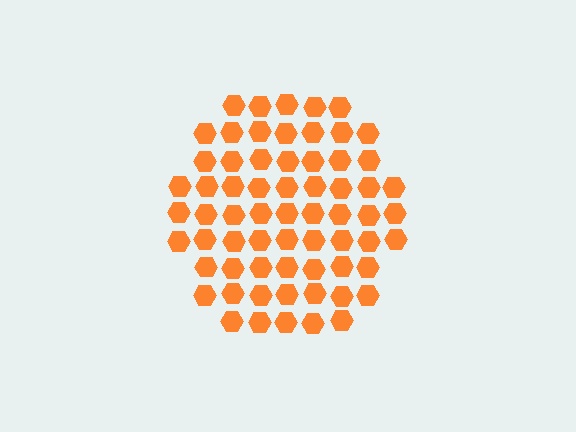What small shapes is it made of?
It is made of small hexagons.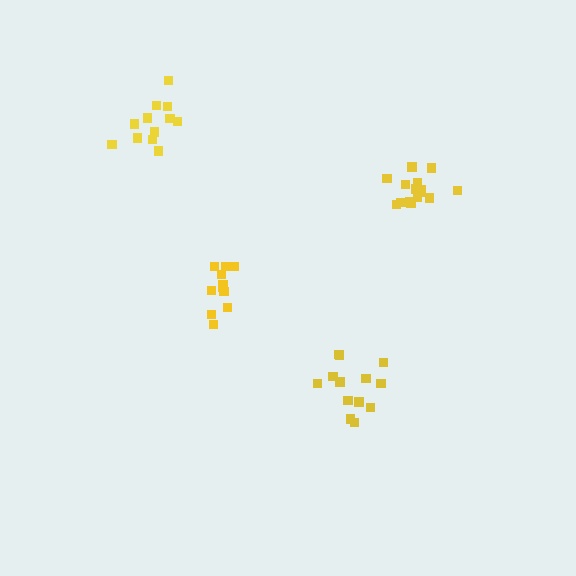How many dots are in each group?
Group 1: 15 dots, Group 2: 13 dots, Group 3: 11 dots, Group 4: 12 dots (51 total).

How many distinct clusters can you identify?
There are 4 distinct clusters.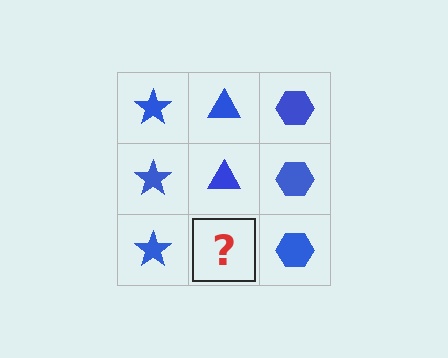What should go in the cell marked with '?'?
The missing cell should contain a blue triangle.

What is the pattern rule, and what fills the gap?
The rule is that each column has a consistent shape. The gap should be filled with a blue triangle.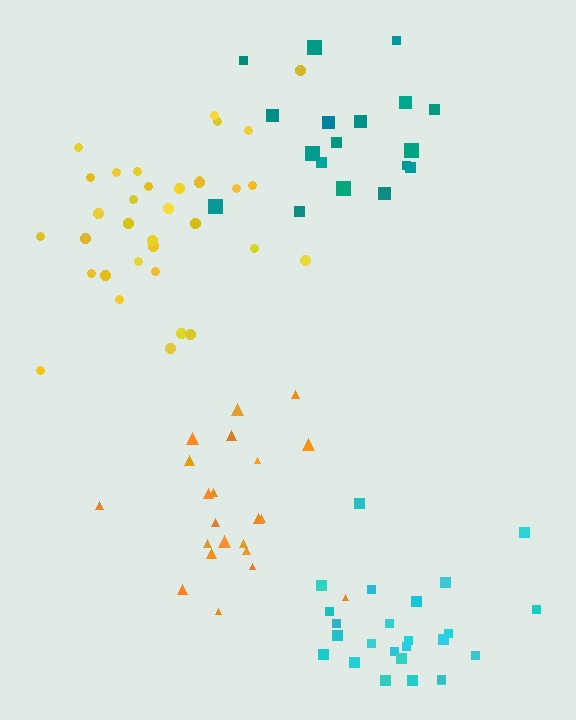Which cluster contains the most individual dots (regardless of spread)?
Yellow (34).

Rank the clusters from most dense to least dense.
cyan, yellow, orange, teal.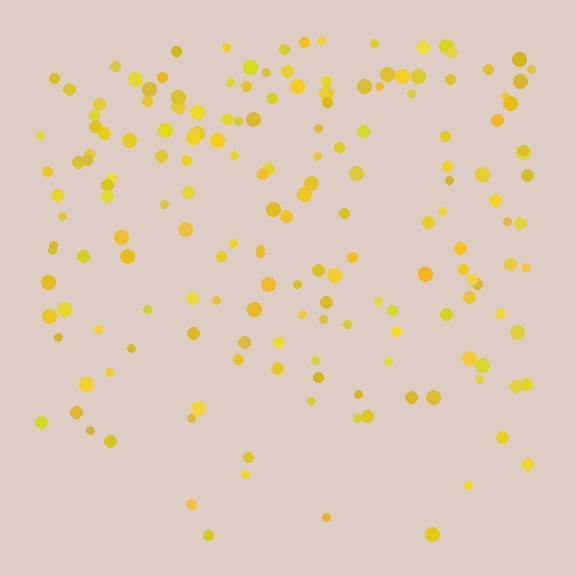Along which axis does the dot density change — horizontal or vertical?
Vertical.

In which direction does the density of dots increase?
From bottom to top, with the top side densest.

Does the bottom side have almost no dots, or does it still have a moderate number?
Still a moderate number, just noticeably fewer than the top.